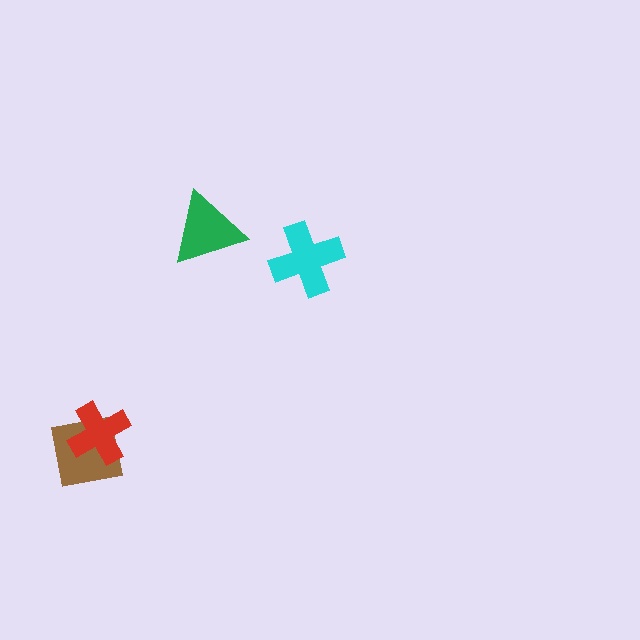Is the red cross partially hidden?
No, no other shape covers it.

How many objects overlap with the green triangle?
0 objects overlap with the green triangle.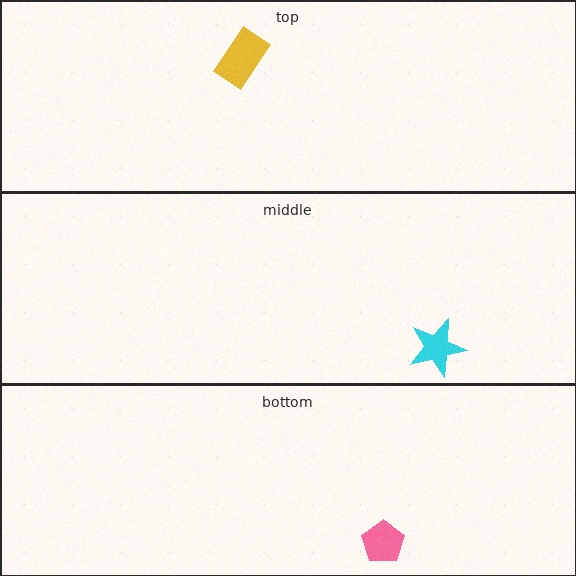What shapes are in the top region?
The yellow rectangle.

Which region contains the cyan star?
The middle region.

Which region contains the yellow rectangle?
The top region.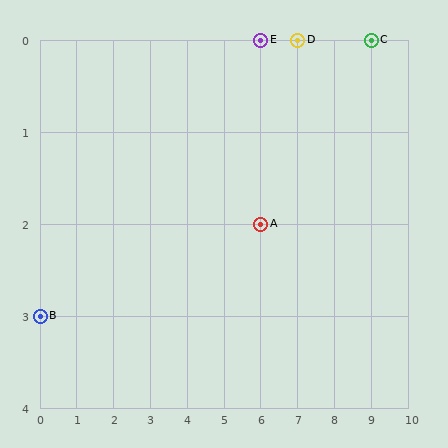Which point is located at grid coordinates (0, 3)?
Point B is at (0, 3).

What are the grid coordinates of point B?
Point B is at grid coordinates (0, 3).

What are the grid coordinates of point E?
Point E is at grid coordinates (6, 0).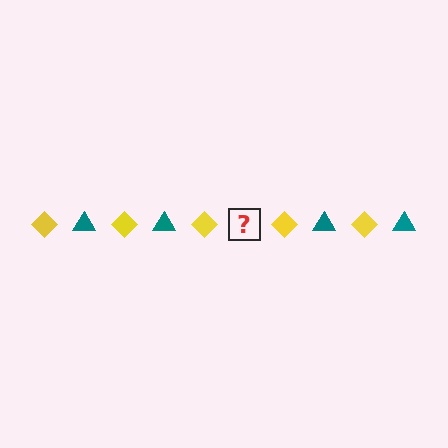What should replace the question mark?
The question mark should be replaced with a teal triangle.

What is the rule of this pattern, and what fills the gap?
The rule is that the pattern alternates between yellow diamond and teal triangle. The gap should be filled with a teal triangle.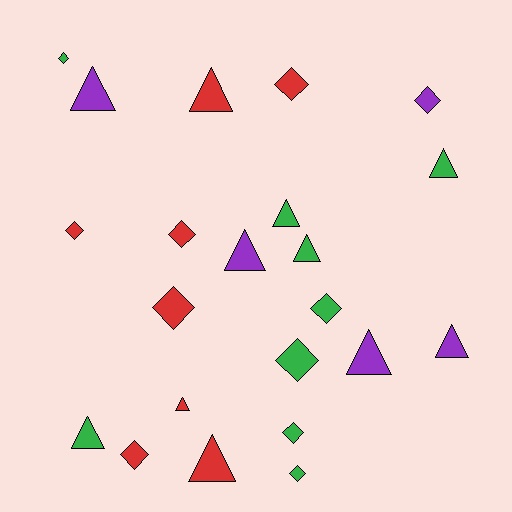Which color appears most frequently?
Green, with 9 objects.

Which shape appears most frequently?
Diamond, with 11 objects.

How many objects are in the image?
There are 22 objects.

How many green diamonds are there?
There are 5 green diamonds.